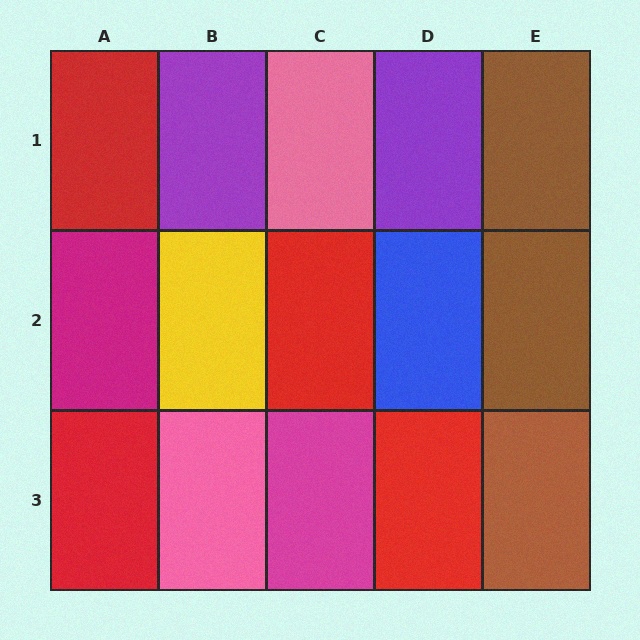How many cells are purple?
2 cells are purple.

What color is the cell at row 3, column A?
Red.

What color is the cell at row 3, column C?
Magenta.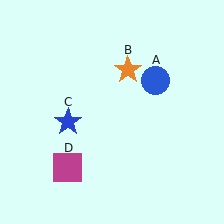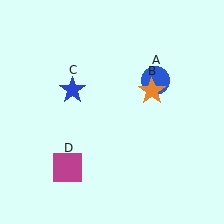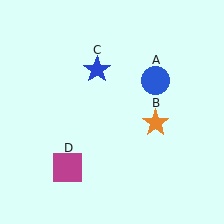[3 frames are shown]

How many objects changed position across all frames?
2 objects changed position: orange star (object B), blue star (object C).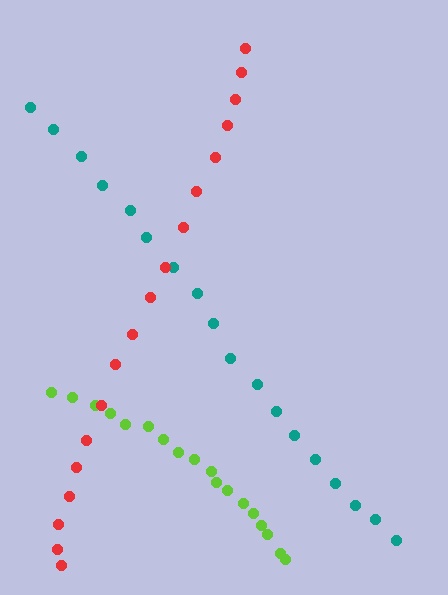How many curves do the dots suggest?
There are 3 distinct paths.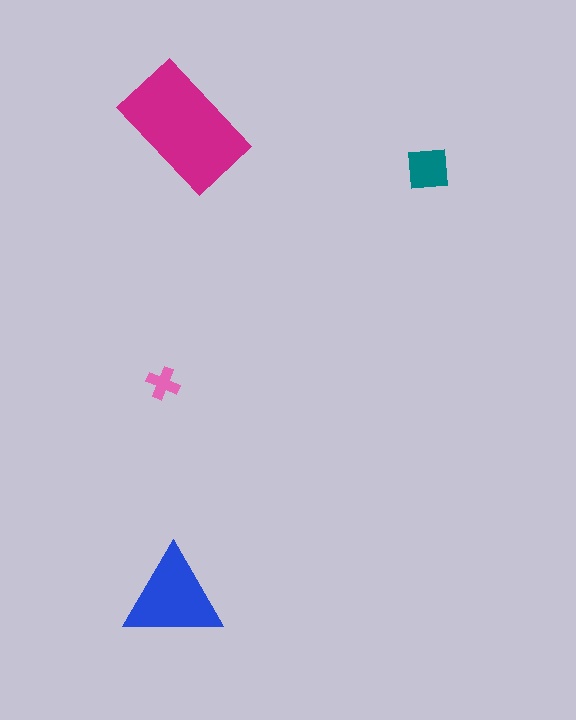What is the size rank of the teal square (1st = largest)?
3rd.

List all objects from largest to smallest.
The magenta rectangle, the blue triangle, the teal square, the pink cross.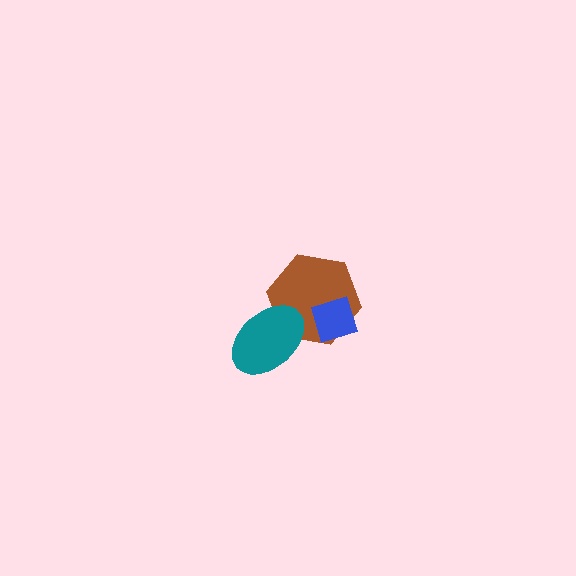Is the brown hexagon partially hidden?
Yes, it is partially covered by another shape.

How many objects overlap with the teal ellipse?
1 object overlaps with the teal ellipse.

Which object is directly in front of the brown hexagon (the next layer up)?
The blue diamond is directly in front of the brown hexagon.